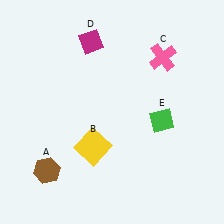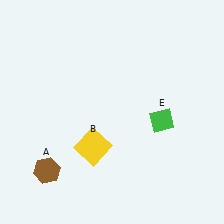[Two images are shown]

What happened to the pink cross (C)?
The pink cross (C) was removed in Image 2. It was in the top-right area of Image 1.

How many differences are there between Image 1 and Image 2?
There are 2 differences between the two images.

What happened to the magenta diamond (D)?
The magenta diamond (D) was removed in Image 2. It was in the top-left area of Image 1.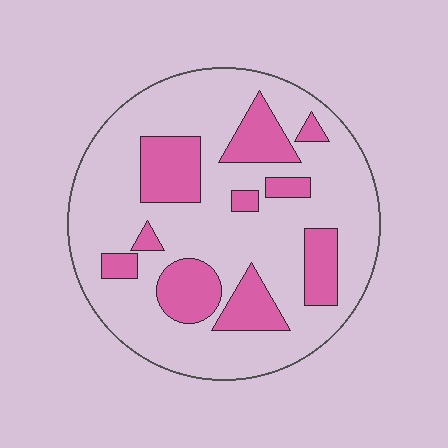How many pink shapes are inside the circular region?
10.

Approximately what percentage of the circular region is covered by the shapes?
Approximately 25%.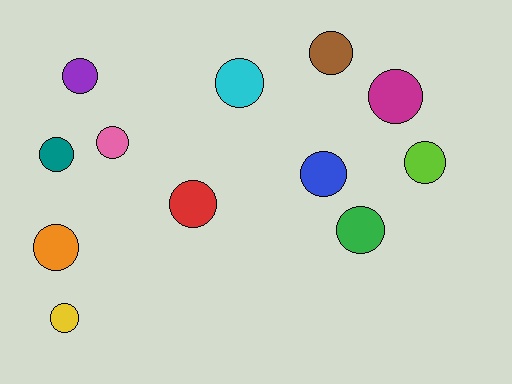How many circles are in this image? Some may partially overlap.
There are 12 circles.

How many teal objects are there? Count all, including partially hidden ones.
There is 1 teal object.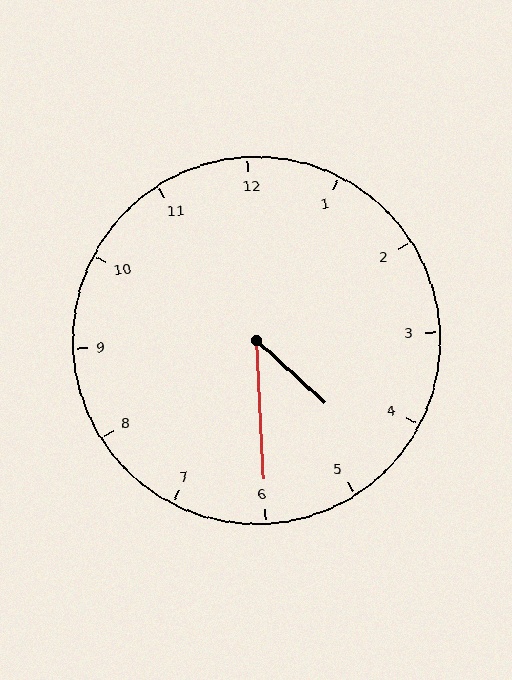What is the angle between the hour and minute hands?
Approximately 45 degrees.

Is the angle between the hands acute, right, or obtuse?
It is acute.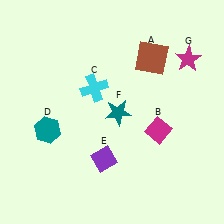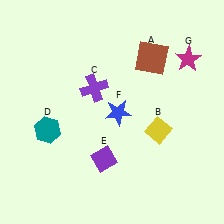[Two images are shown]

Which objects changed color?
B changed from magenta to yellow. C changed from cyan to purple. F changed from teal to blue.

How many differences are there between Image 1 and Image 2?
There are 3 differences between the two images.